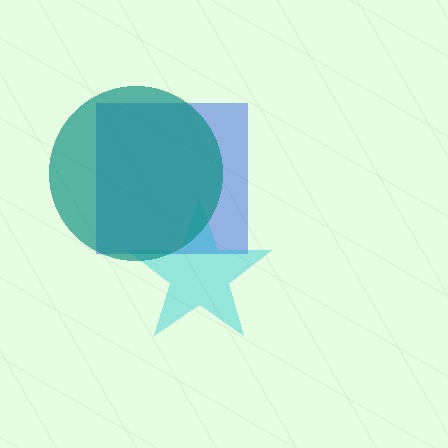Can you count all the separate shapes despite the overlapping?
Yes, there are 3 separate shapes.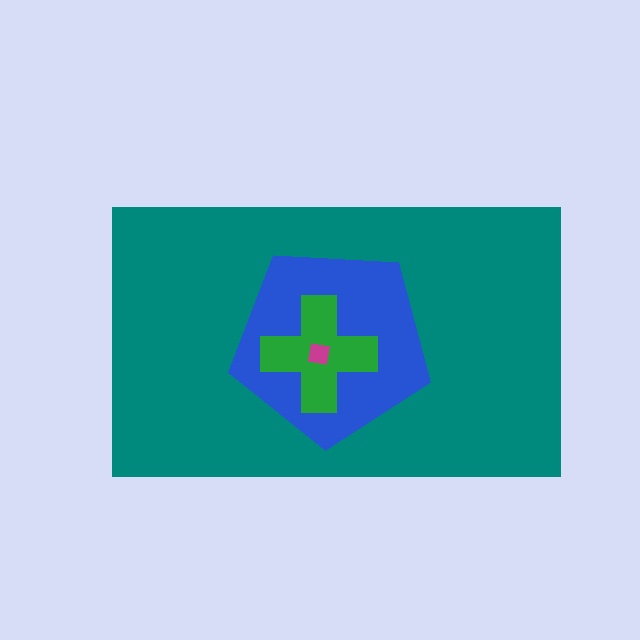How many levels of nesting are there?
4.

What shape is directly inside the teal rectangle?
The blue pentagon.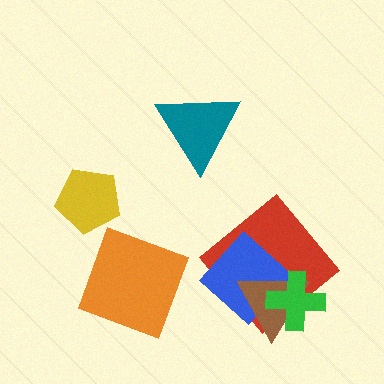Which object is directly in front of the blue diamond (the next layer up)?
The brown triangle is directly in front of the blue diamond.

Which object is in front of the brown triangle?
The green cross is in front of the brown triangle.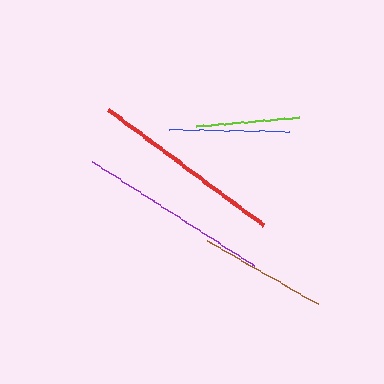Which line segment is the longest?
The red line is the longest at approximately 194 pixels.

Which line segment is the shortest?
The lime line is the shortest at approximately 103 pixels.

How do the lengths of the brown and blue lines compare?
The brown and blue lines are approximately the same length.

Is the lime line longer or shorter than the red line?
The red line is longer than the lime line.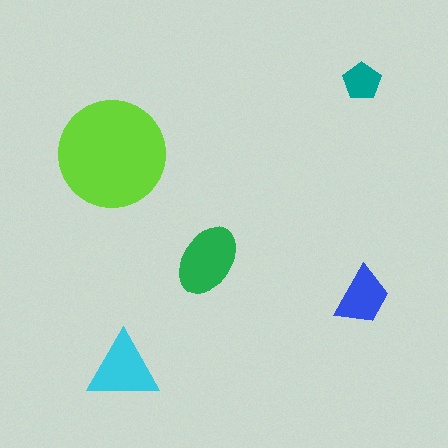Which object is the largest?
The lime circle.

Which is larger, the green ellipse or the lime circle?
The lime circle.